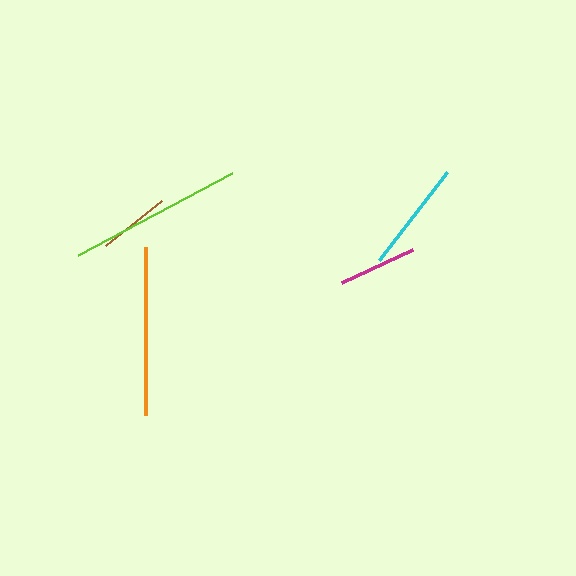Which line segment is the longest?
The lime line is the longest at approximately 175 pixels.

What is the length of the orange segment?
The orange segment is approximately 168 pixels long.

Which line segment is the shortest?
The brown line is the shortest at approximately 71 pixels.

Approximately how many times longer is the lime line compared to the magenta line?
The lime line is approximately 2.2 times the length of the magenta line.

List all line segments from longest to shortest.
From longest to shortest: lime, orange, cyan, magenta, brown.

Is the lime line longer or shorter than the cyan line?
The lime line is longer than the cyan line.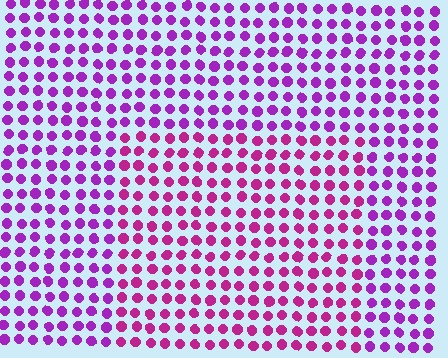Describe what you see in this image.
The image is filled with small purple elements in a uniform arrangement. A rectangle-shaped region is visible where the elements are tinted to a slightly different hue, forming a subtle color boundary.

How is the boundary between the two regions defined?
The boundary is defined purely by a slight shift in hue (about 29 degrees). Spacing, size, and orientation are identical on both sides.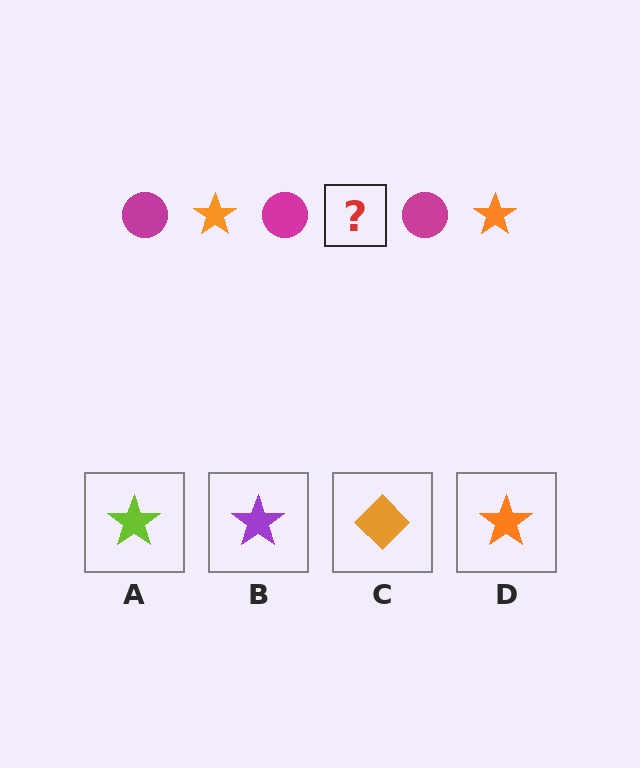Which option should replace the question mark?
Option D.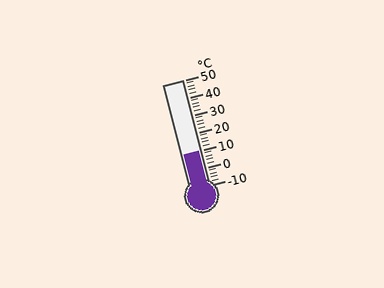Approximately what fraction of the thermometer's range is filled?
The thermometer is filled to approximately 35% of its range.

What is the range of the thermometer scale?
The thermometer scale ranges from -10°C to 50°C.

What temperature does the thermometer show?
The thermometer shows approximately 10°C.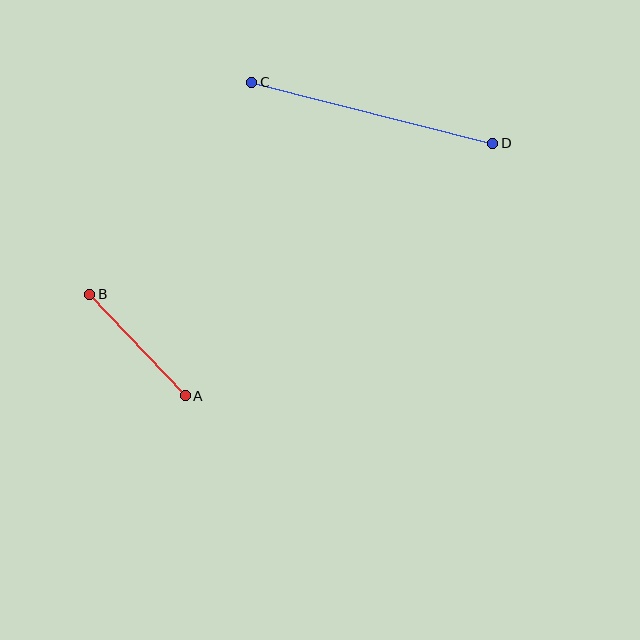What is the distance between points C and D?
The distance is approximately 249 pixels.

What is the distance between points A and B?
The distance is approximately 139 pixels.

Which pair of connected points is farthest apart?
Points C and D are farthest apart.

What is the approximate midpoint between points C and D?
The midpoint is at approximately (372, 113) pixels.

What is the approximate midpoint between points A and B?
The midpoint is at approximately (138, 345) pixels.